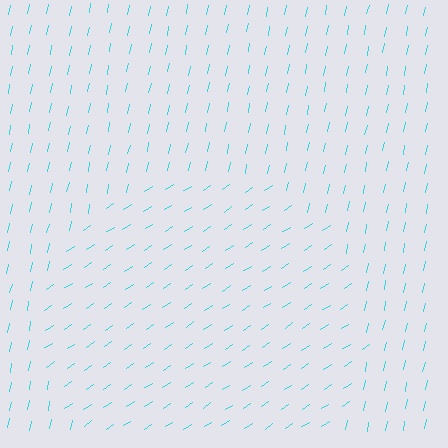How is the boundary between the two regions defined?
The boundary is defined purely by a change in line orientation (approximately 45 degrees difference). All lines are the same color and thickness.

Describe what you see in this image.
The image is filled with small cyan line segments. A circle region in the image has lines oriented differently from the surrounding lines, creating a visible texture boundary.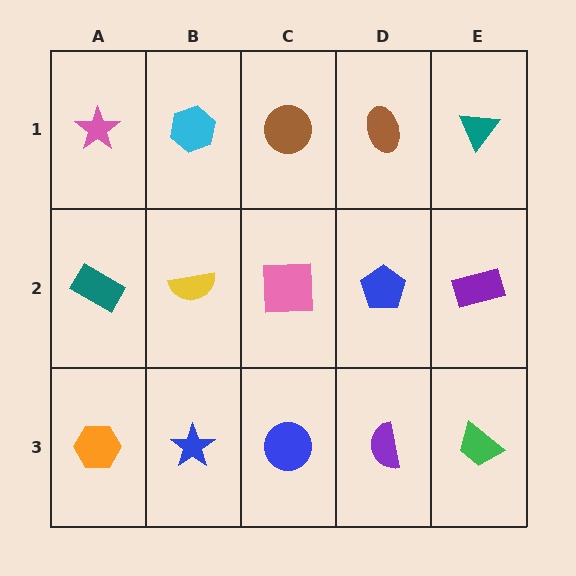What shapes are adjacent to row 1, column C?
A pink square (row 2, column C), a cyan hexagon (row 1, column B), a brown ellipse (row 1, column D).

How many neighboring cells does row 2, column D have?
4.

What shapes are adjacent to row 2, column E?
A teal triangle (row 1, column E), a green trapezoid (row 3, column E), a blue pentagon (row 2, column D).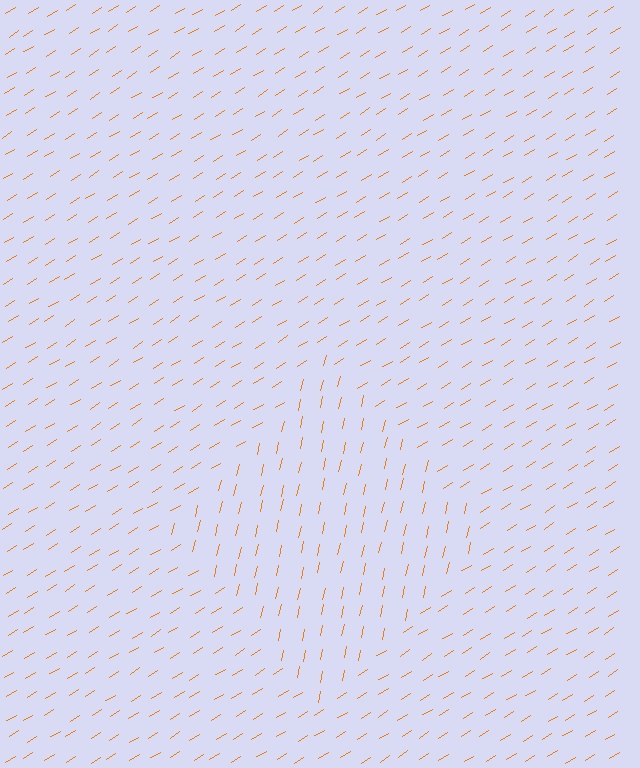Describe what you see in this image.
The image is filled with small orange line segments. A diamond region in the image has lines oriented differently from the surrounding lines, creating a visible texture boundary.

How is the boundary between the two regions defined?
The boundary is defined purely by a change in line orientation (approximately 45 degrees difference). All lines are the same color and thickness.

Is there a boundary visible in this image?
Yes, there is a texture boundary formed by a change in line orientation.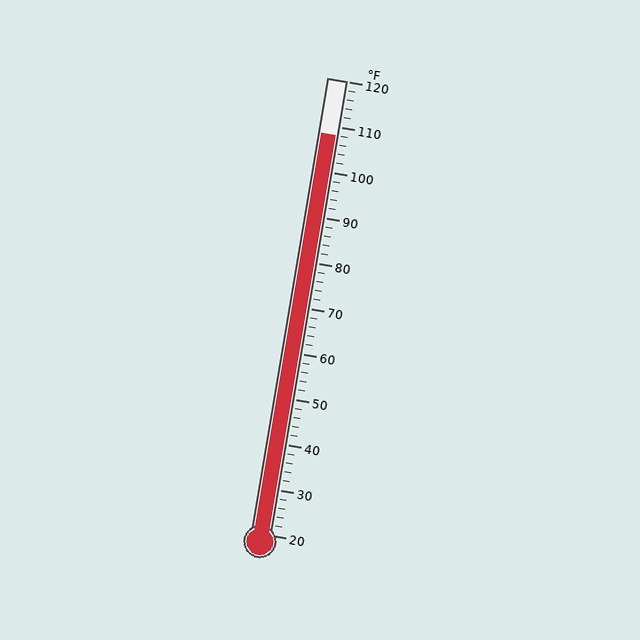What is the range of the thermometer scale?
The thermometer scale ranges from 20°F to 120°F.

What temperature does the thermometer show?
The thermometer shows approximately 108°F.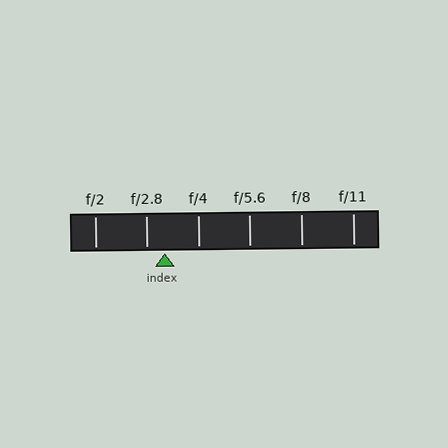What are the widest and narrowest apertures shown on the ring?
The widest aperture shown is f/2 and the narrowest is f/11.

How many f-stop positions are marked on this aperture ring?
There are 6 f-stop positions marked.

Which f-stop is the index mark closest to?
The index mark is closest to f/2.8.